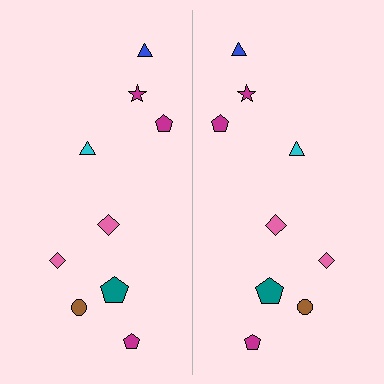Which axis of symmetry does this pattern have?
The pattern has a vertical axis of symmetry running through the center of the image.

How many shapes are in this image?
There are 18 shapes in this image.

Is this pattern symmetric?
Yes, this pattern has bilateral (reflection) symmetry.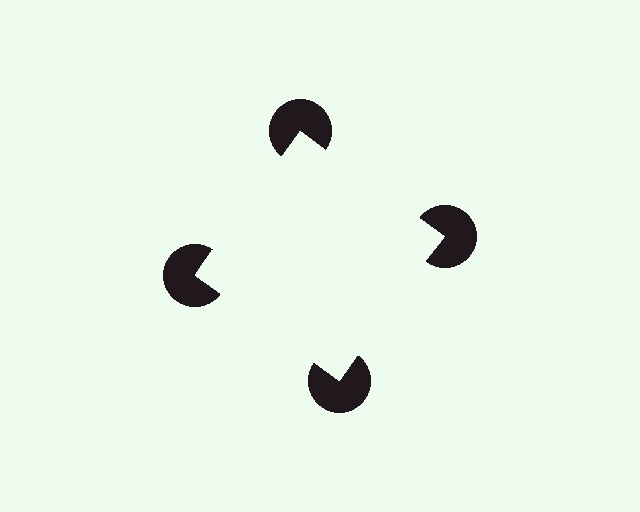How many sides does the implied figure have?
4 sides.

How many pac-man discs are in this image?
There are 4 — one at each vertex of the illusory square.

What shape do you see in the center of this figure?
An illusory square — its edges are inferred from the aligned wedge cuts in the pac-man discs, not physically drawn.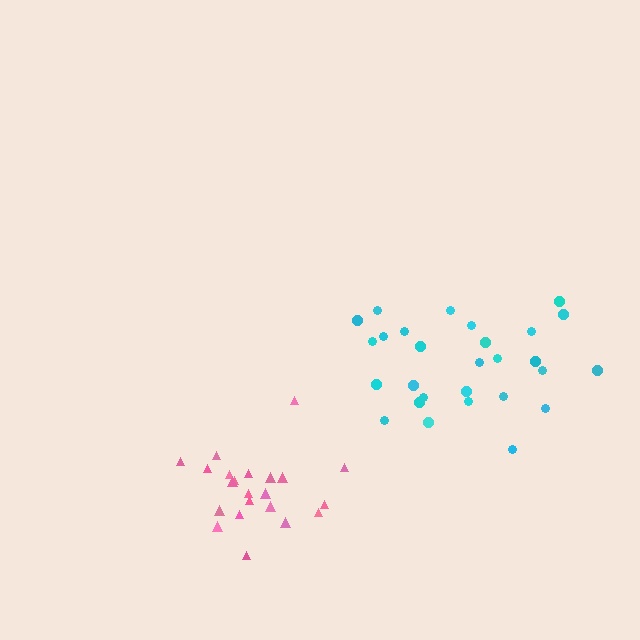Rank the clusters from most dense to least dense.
pink, cyan.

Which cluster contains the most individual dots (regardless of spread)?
Cyan (28).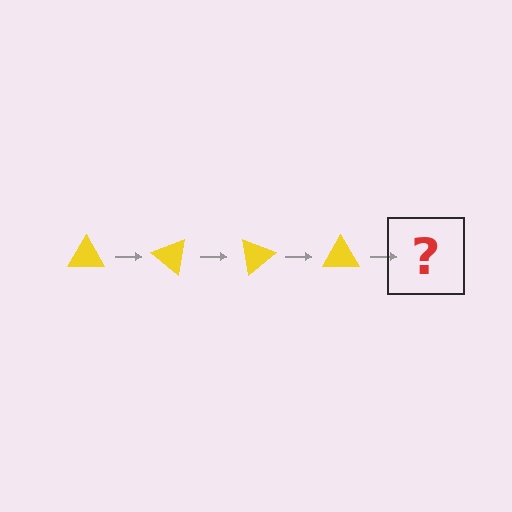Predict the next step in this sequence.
The next step is a yellow triangle rotated 160 degrees.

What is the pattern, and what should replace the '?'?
The pattern is that the triangle rotates 40 degrees each step. The '?' should be a yellow triangle rotated 160 degrees.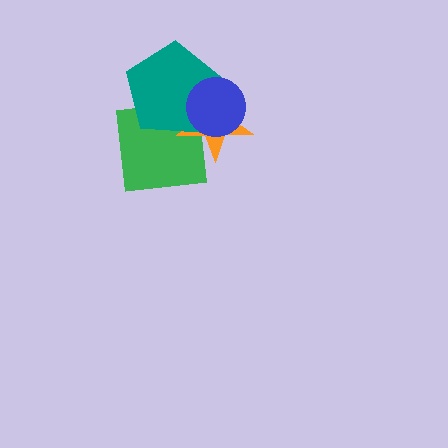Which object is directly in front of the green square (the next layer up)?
The orange star is directly in front of the green square.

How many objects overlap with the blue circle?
2 objects overlap with the blue circle.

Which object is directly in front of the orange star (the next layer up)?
The teal pentagon is directly in front of the orange star.